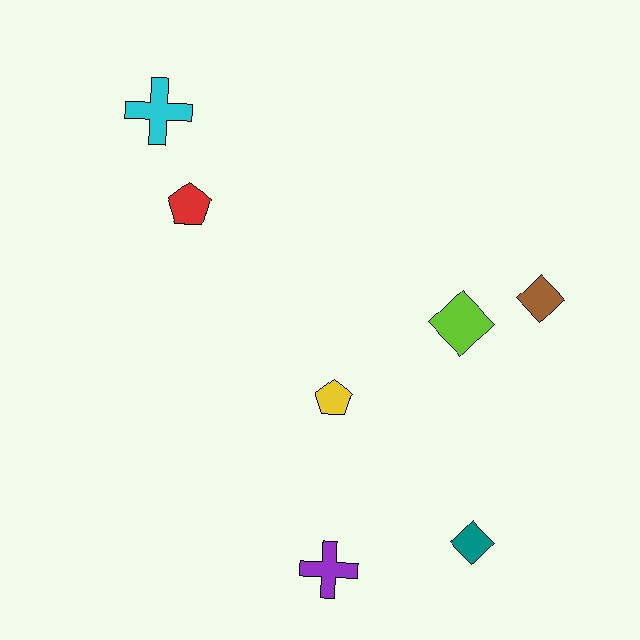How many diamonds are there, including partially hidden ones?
There are 3 diamonds.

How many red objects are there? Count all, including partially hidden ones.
There is 1 red object.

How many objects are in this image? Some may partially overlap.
There are 7 objects.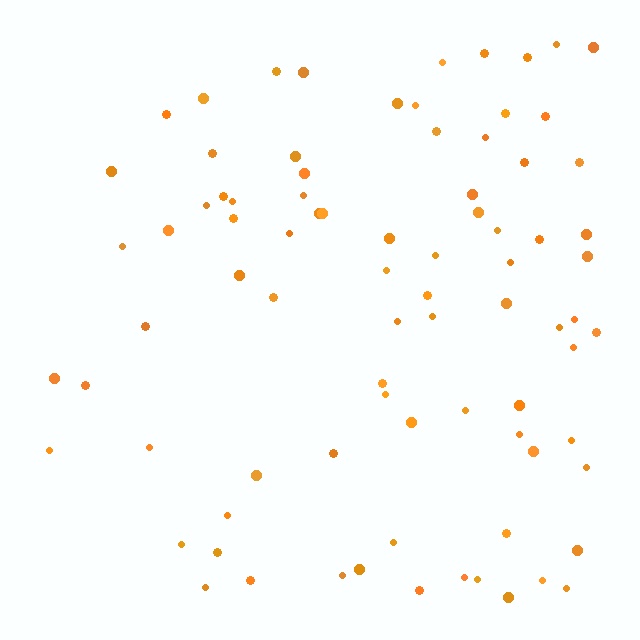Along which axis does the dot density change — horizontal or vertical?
Horizontal.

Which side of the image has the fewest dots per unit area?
The left.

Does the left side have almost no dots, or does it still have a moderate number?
Still a moderate number, just noticeably fewer than the right.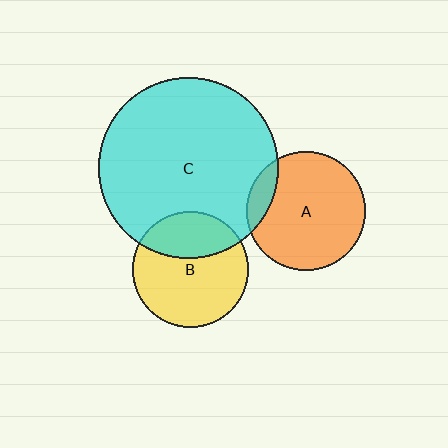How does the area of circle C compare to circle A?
Approximately 2.3 times.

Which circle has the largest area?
Circle C (cyan).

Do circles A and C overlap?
Yes.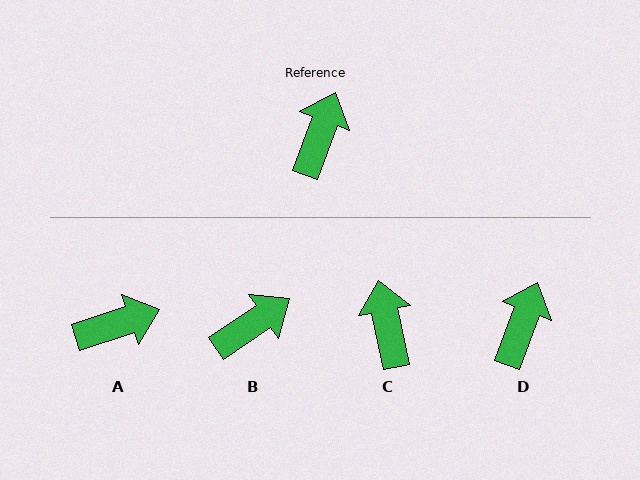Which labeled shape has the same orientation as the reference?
D.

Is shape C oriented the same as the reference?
No, it is off by about 32 degrees.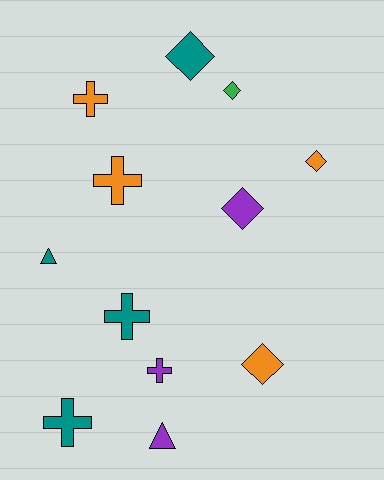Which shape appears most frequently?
Cross, with 5 objects.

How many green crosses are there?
There are no green crosses.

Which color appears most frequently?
Orange, with 4 objects.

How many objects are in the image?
There are 12 objects.